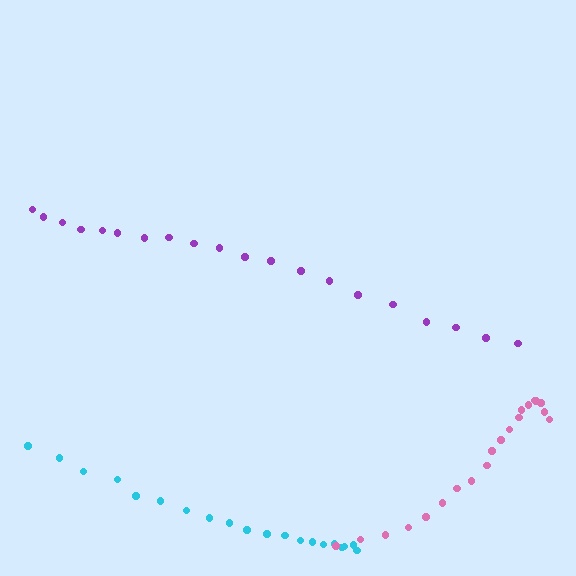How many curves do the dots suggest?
There are 3 distinct paths.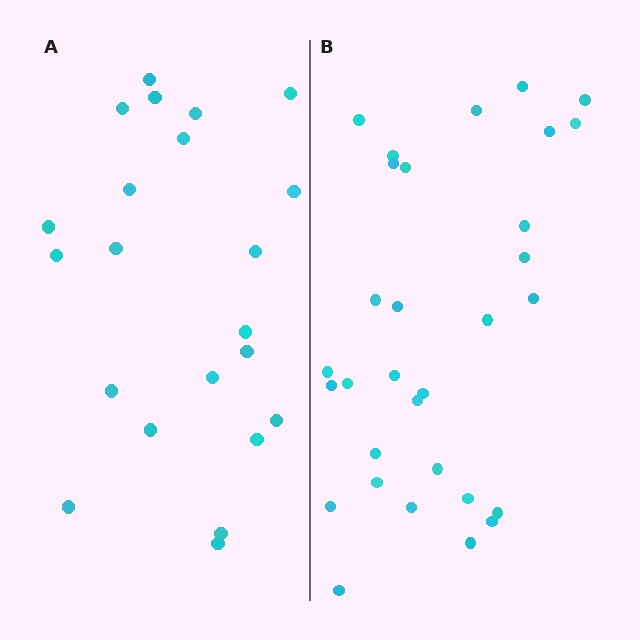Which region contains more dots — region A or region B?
Region B (the right region) has more dots.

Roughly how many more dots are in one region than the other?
Region B has roughly 8 or so more dots than region A.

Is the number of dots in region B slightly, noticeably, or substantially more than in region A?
Region B has noticeably more, but not dramatically so. The ratio is roughly 1.4 to 1.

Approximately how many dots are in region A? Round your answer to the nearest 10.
About 20 dots. (The exact count is 22, which rounds to 20.)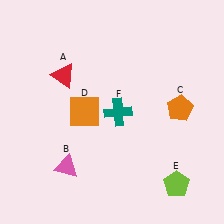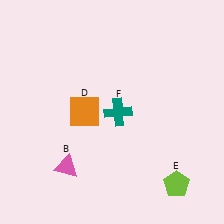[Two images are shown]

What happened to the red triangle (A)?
The red triangle (A) was removed in Image 2. It was in the top-left area of Image 1.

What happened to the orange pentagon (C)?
The orange pentagon (C) was removed in Image 2. It was in the top-right area of Image 1.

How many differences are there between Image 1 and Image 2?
There are 2 differences between the two images.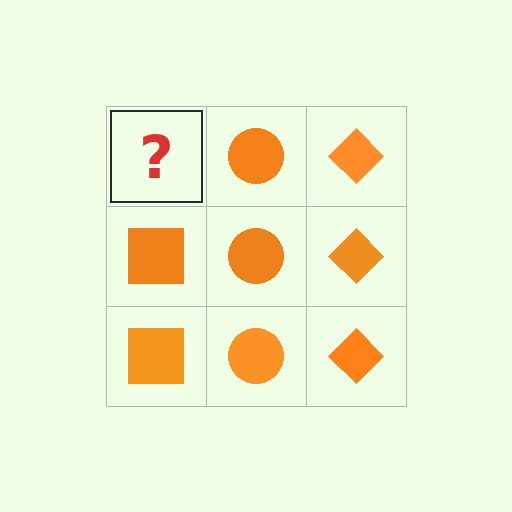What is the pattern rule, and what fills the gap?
The rule is that each column has a consistent shape. The gap should be filled with an orange square.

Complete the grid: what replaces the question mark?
The question mark should be replaced with an orange square.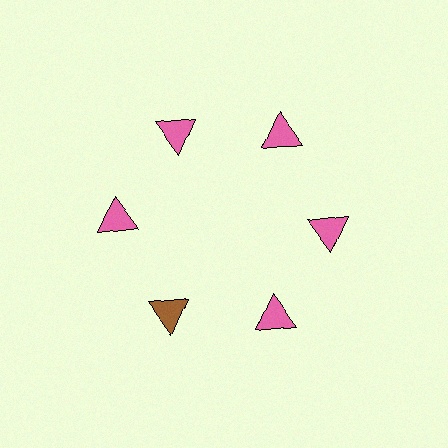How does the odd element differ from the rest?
It has a different color: brown instead of pink.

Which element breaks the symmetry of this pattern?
The brown triangle at roughly the 7 o'clock position breaks the symmetry. All other shapes are pink triangles.